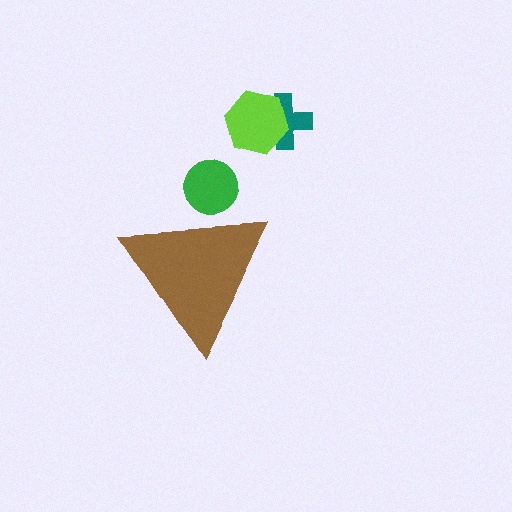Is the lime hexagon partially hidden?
No, the lime hexagon is fully visible.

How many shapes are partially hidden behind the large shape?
1 shape is partially hidden.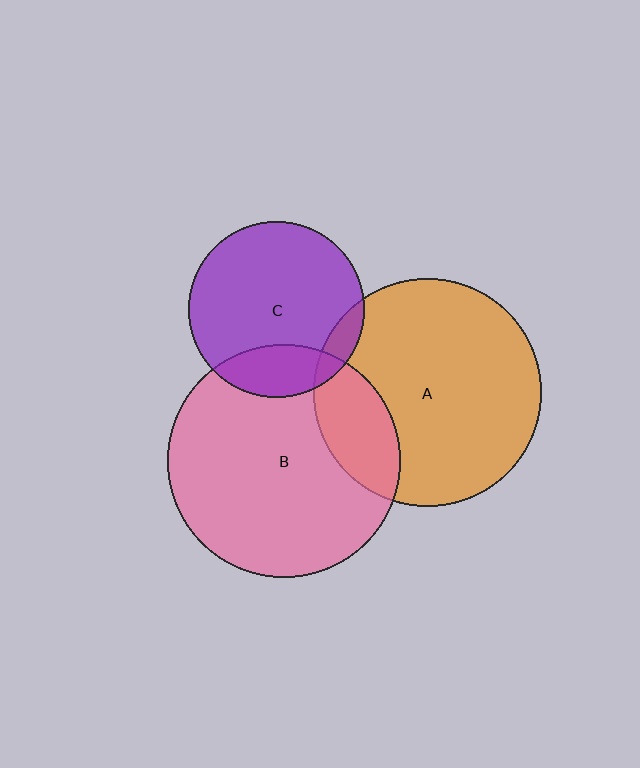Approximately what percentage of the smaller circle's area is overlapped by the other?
Approximately 10%.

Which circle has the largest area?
Circle B (pink).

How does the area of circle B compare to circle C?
Approximately 1.8 times.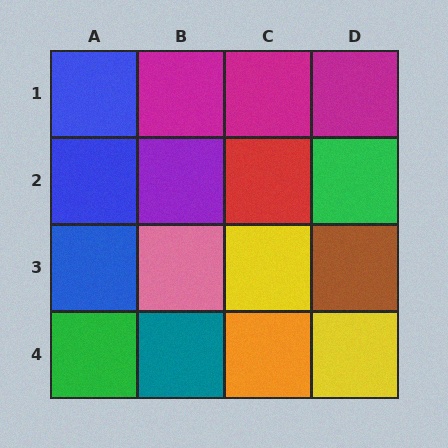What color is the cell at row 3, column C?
Yellow.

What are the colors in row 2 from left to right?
Blue, purple, red, green.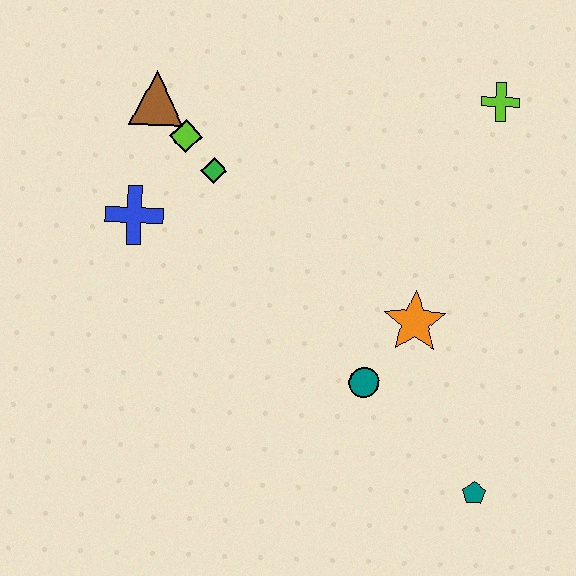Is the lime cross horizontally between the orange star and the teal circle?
No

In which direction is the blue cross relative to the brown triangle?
The blue cross is below the brown triangle.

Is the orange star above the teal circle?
Yes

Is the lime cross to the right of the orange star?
Yes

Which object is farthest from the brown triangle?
The teal pentagon is farthest from the brown triangle.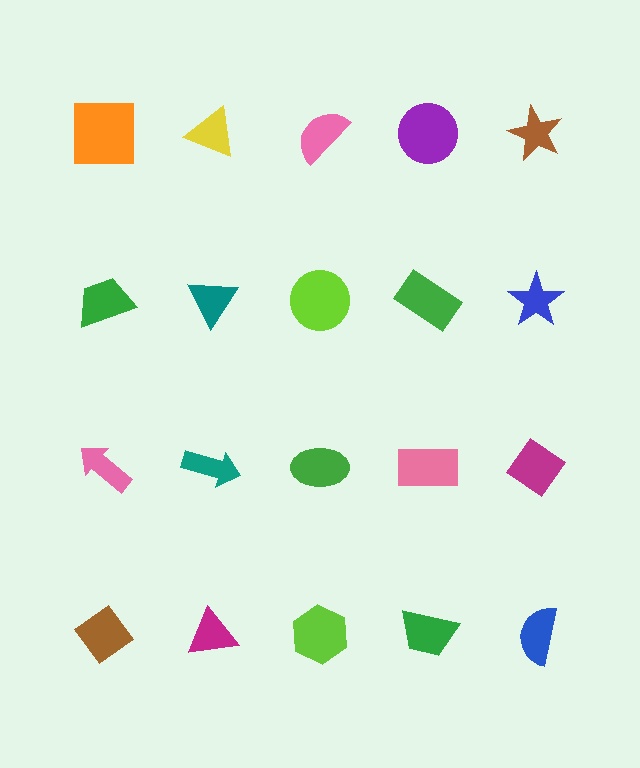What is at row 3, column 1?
A pink arrow.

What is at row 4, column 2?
A magenta triangle.